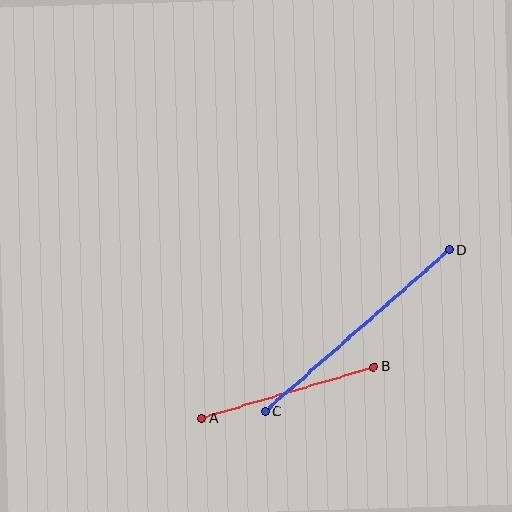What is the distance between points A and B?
The distance is approximately 180 pixels.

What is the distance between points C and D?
The distance is approximately 245 pixels.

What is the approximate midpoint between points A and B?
The midpoint is at approximately (288, 393) pixels.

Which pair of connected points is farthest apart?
Points C and D are farthest apart.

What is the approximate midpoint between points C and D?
The midpoint is at approximately (357, 331) pixels.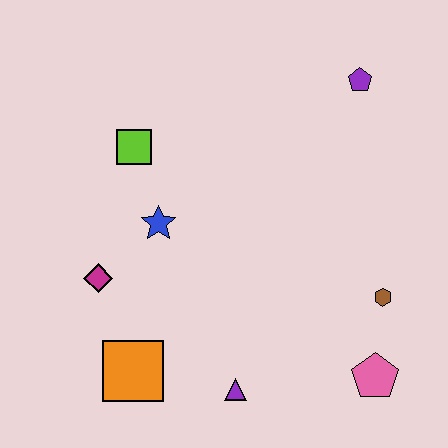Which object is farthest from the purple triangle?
The purple pentagon is farthest from the purple triangle.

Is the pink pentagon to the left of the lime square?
No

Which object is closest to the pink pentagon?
The brown hexagon is closest to the pink pentagon.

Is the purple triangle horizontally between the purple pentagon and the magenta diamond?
Yes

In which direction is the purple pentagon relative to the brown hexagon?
The purple pentagon is above the brown hexagon.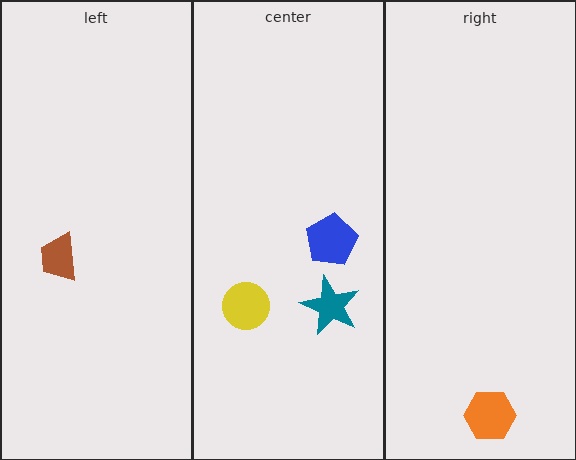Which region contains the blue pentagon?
The center region.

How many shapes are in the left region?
1.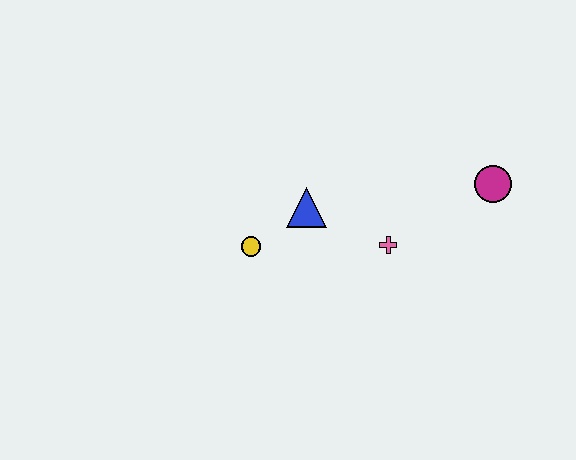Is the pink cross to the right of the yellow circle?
Yes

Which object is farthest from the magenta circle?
The yellow circle is farthest from the magenta circle.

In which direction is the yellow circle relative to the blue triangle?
The yellow circle is to the left of the blue triangle.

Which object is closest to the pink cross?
The blue triangle is closest to the pink cross.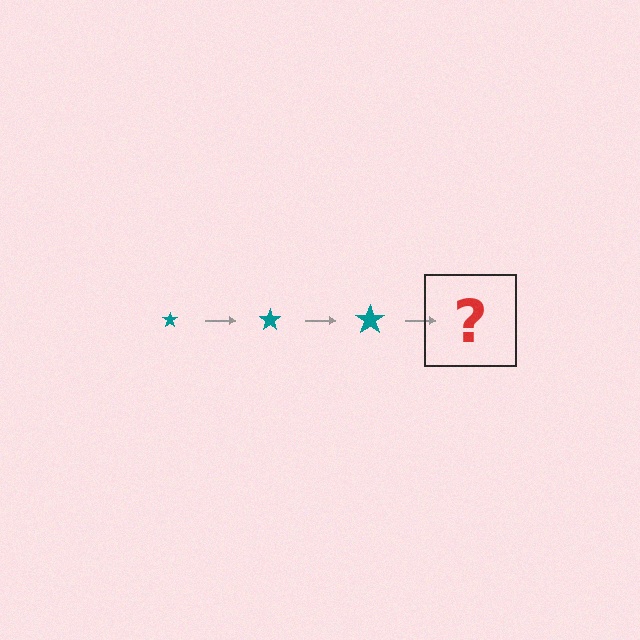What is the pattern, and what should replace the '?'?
The pattern is that the star gets progressively larger each step. The '?' should be a teal star, larger than the previous one.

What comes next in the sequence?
The next element should be a teal star, larger than the previous one.